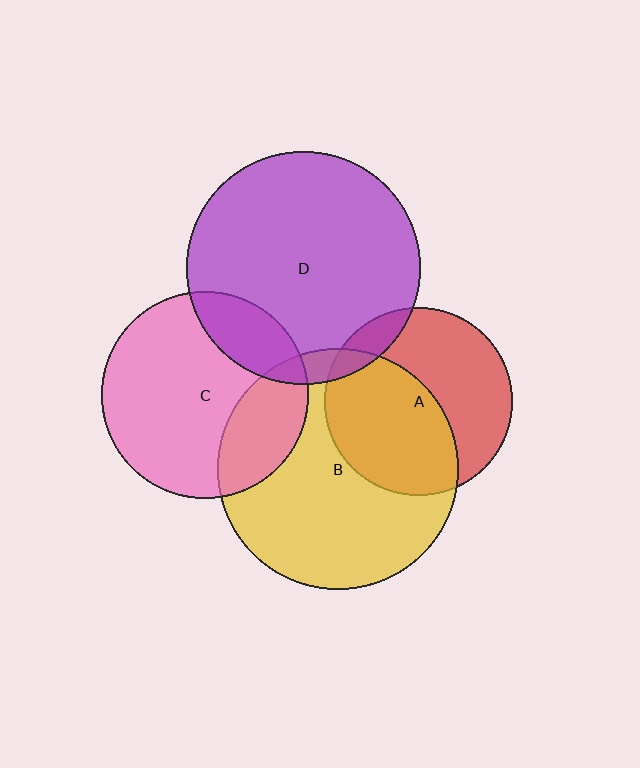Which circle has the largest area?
Circle B (yellow).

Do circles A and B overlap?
Yes.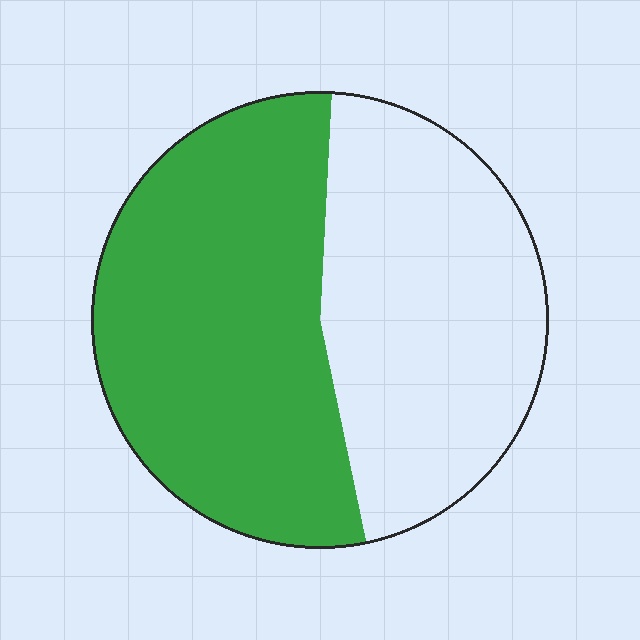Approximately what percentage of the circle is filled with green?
Approximately 55%.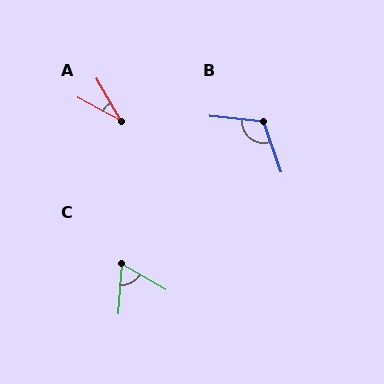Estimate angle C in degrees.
Approximately 65 degrees.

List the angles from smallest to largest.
A (33°), C (65°), B (115°).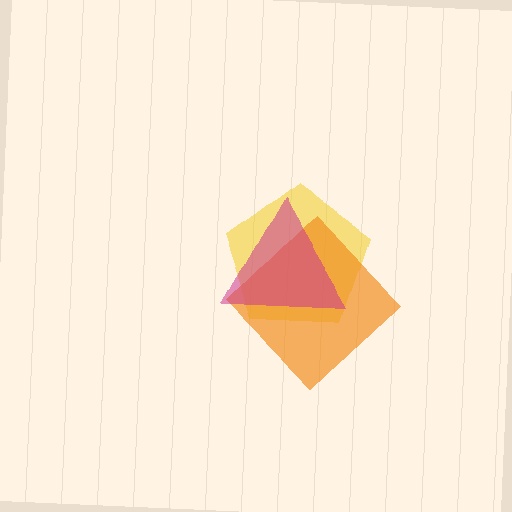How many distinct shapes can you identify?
There are 3 distinct shapes: a yellow pentagon, an orange diamond, a magenta triangle.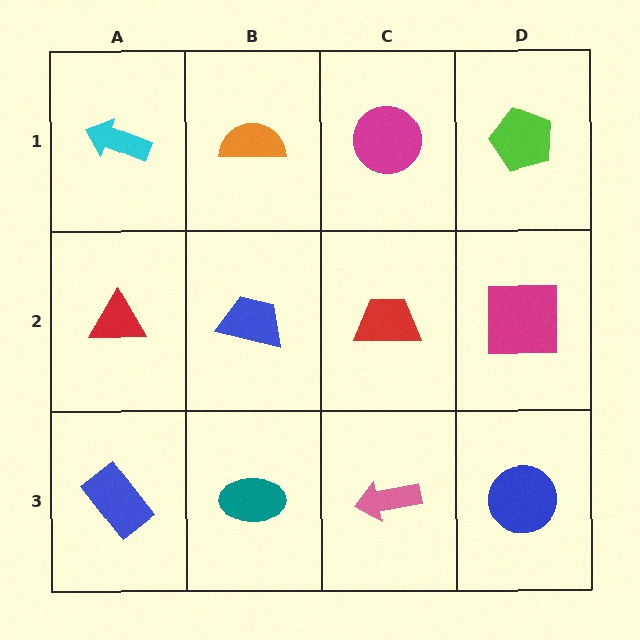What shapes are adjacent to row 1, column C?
A red trapezoid (row 2, column C), an orange semicircle (row 1, column B), a lime pentagon (row 1, column D).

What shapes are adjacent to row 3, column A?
A red triangle (row 2, column A), a teal ellipse (row 3, column B).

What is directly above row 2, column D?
A lime pentagon.